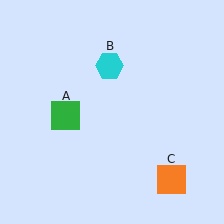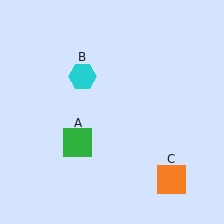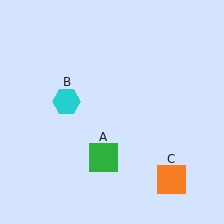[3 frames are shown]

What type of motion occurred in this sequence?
The green square (object A), cyan hexagon (object B) rotated counterclockwise around the center of the scene.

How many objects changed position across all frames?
2 objects changed position: green square (object A), cyan hexagon (object B).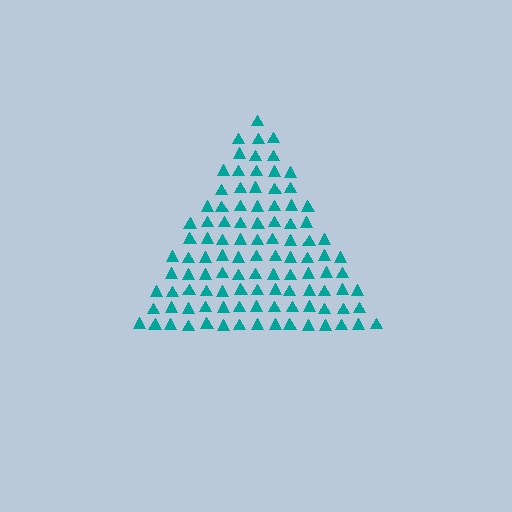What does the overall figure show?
The overall figure shows a triangle.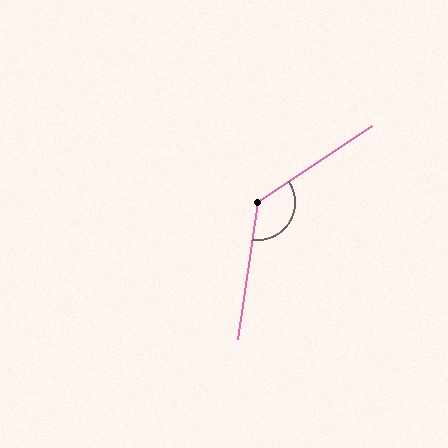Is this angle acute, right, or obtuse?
It is obtuse.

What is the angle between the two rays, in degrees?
Approximately 132 degrees.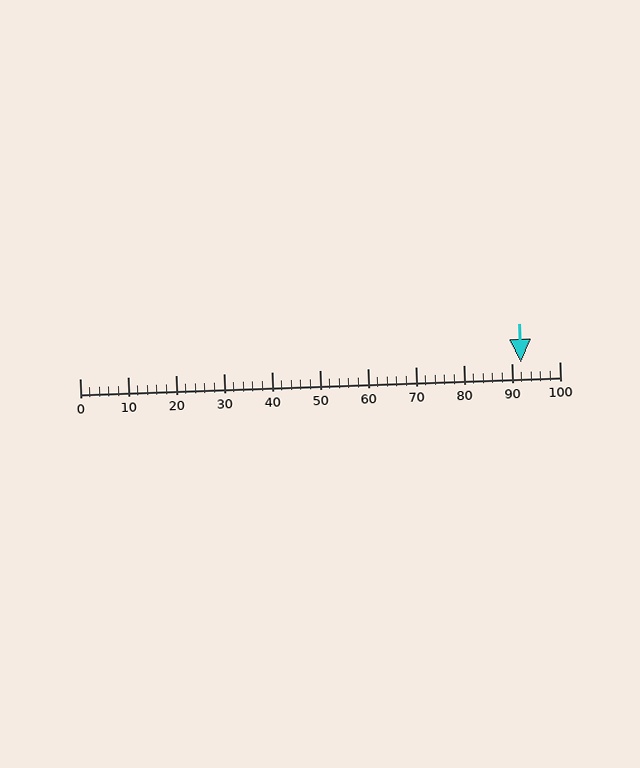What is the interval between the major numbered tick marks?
The major tick marks are spaced 10 units apart.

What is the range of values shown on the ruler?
The ruler shows values from 0 to 100.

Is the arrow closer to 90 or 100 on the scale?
The arrow is closer to 90.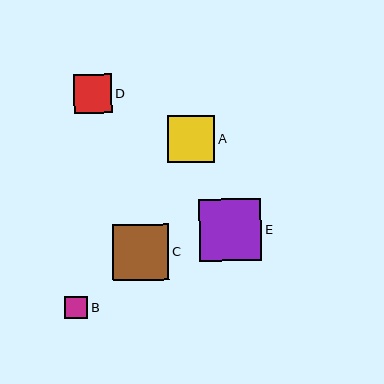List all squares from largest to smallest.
From largest to smallest: E, C, A, D, B.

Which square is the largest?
Square E is the largest with a size of approximately 62 pixels.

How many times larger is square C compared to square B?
Square C is approximately 2.4 times the size of square B.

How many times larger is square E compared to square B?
Square E is approximately 2.7 times the size of square B.